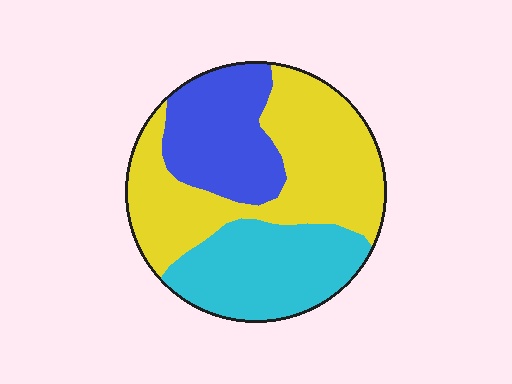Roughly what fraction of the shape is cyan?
Cyan takes up between a sixth and a third of the shape.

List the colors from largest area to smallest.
From largest to smallest: yellow, cyan, blue.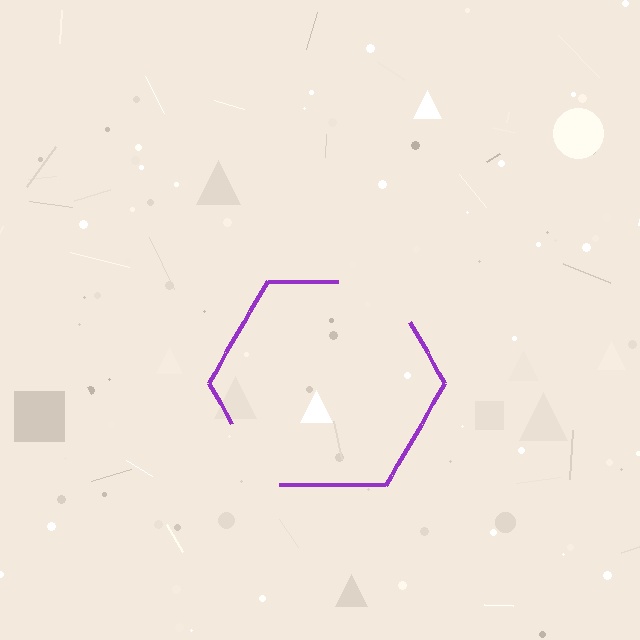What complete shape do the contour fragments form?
The contour fragments form a hexagon.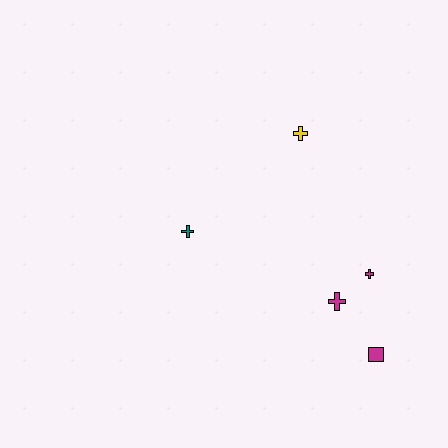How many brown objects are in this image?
There are no brown objects.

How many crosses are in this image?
There are 4 crosses.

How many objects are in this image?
There are 5 objects.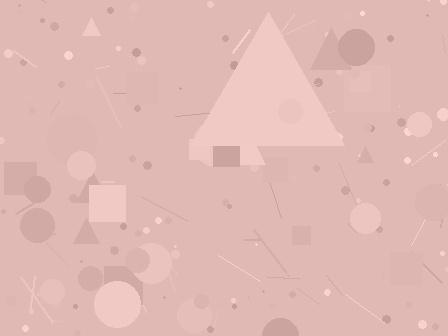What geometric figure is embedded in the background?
A triangle is embedded in the background.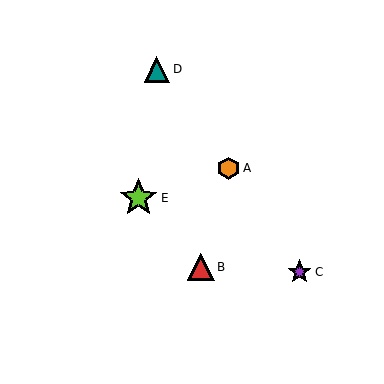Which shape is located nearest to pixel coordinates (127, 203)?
The lime star (labeled E) at (139, 198) is nearest to that location.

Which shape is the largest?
The lime star (labeled E) is the largest.